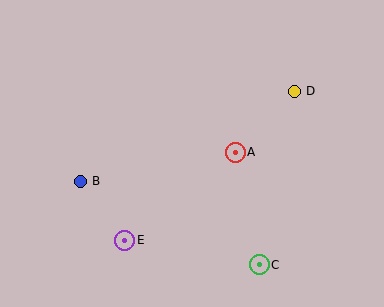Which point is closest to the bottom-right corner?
Point C is closest to the bottom-right corner.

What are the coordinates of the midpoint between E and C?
The midpoint between E and C is at (192, 252).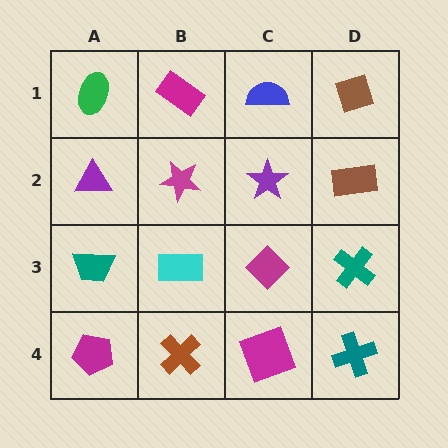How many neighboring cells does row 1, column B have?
3.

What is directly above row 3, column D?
A brown rectangle.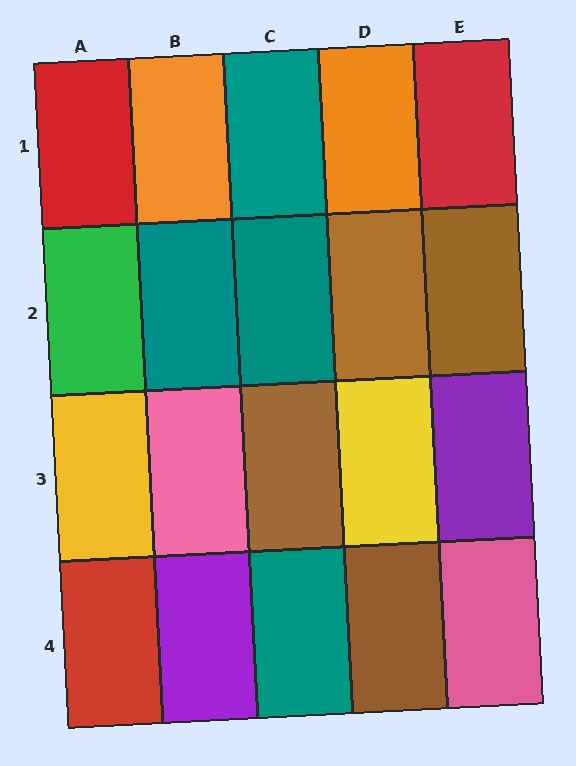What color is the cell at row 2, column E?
Brown.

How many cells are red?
3 cells are red.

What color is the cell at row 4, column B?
Purple.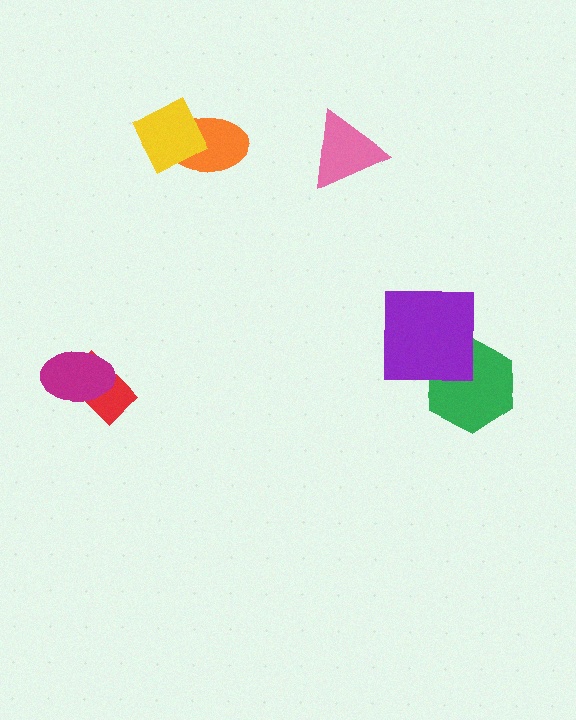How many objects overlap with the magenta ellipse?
1 object overlaps with the magenta ellipse.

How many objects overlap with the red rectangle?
1 object overlaps with the red rectangle.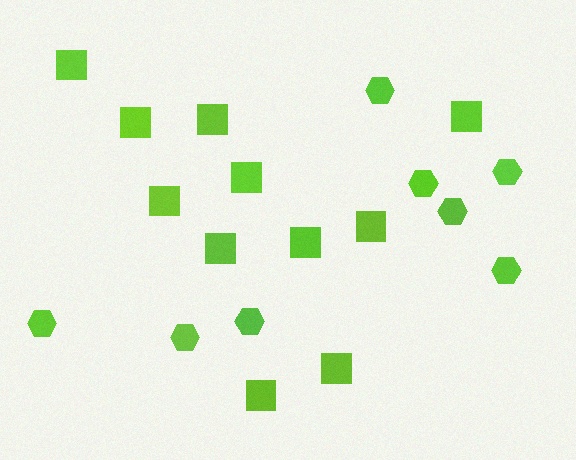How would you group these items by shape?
There are 2 groups: one group of squares (11) and one group of hexagons (8).